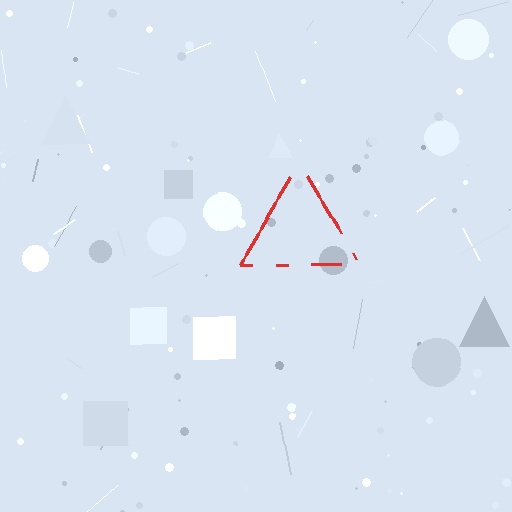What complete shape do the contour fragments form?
The contour fragments form a triangle.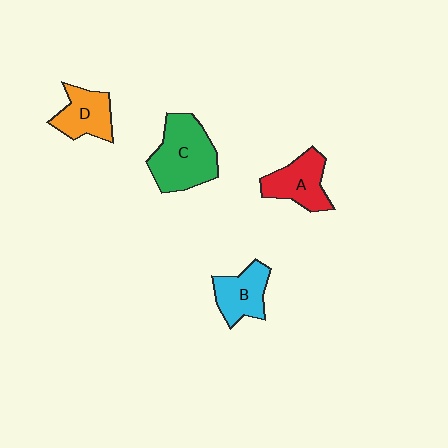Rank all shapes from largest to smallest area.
From largest to smallest: C (green), A (red), B (cyan), D (orange).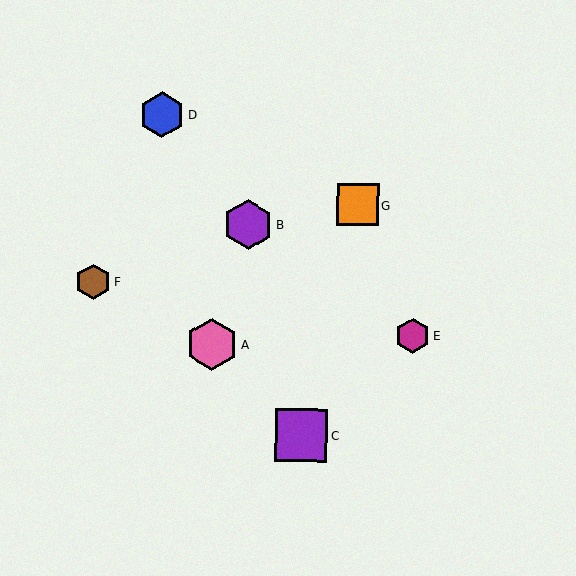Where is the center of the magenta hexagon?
The center of the magenta hexagon is at (413, 336).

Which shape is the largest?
The purple square (labeled C) is the largest.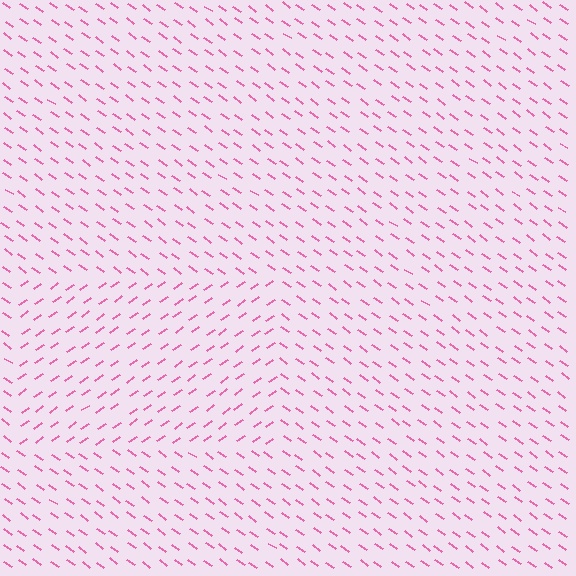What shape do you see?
I see a rectangle.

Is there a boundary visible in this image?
Yes, there is a texture boundary formed by a change in line orientation.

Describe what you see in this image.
The image is filled with small pink line segments. A rectangle region in the image has lines oriented differently from the surrounding lines, creating a visible texture boundary.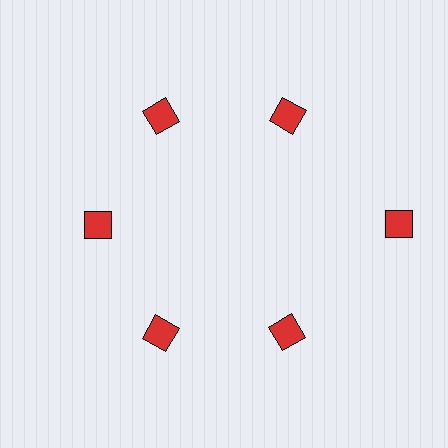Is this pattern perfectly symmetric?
No. The 6 red diamonds are arranged in a ring, but one element near the 3 o'clock position is pushed outward from the center, breaking the 6-fold rotational symmetry.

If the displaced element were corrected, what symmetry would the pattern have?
It would have 6-fold rotational symmetry — the pattern would map onto itself every 60 degrees.